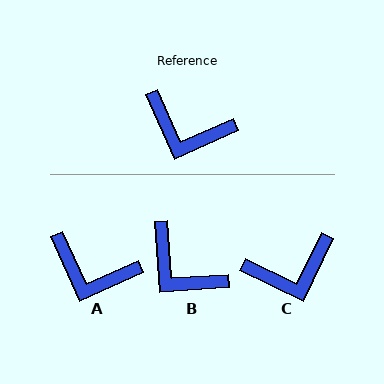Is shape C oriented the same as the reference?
No, it is off by about 40 degrees.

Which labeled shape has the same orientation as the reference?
A.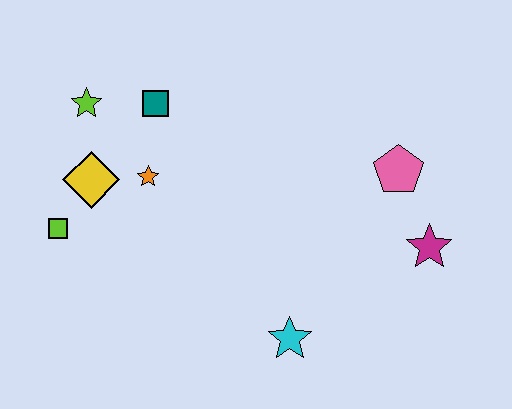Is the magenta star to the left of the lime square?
No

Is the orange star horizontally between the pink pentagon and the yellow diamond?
Yes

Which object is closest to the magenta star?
The pink pentagon is closest to the magenta star.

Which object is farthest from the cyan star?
The lime star is farthest from the cyan star.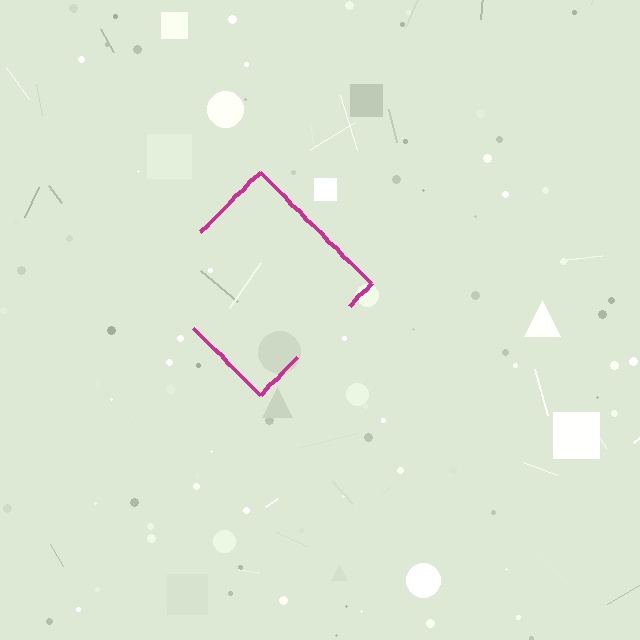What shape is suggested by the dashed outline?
The dashed outline suggests a diamond.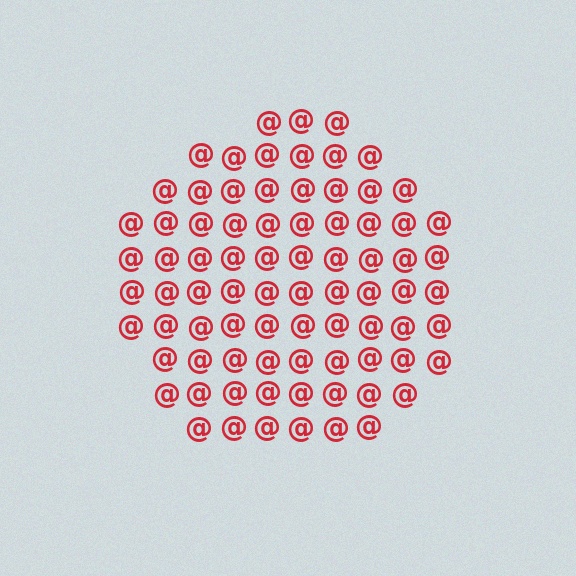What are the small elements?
The small elements are at signs.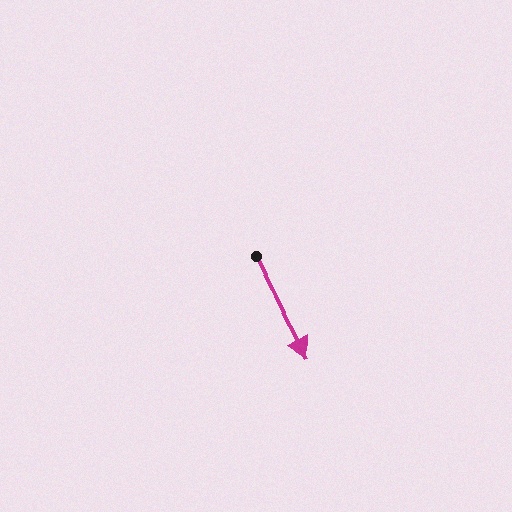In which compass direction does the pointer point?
Southeast.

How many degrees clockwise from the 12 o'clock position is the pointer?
Approximately 152 degrees.